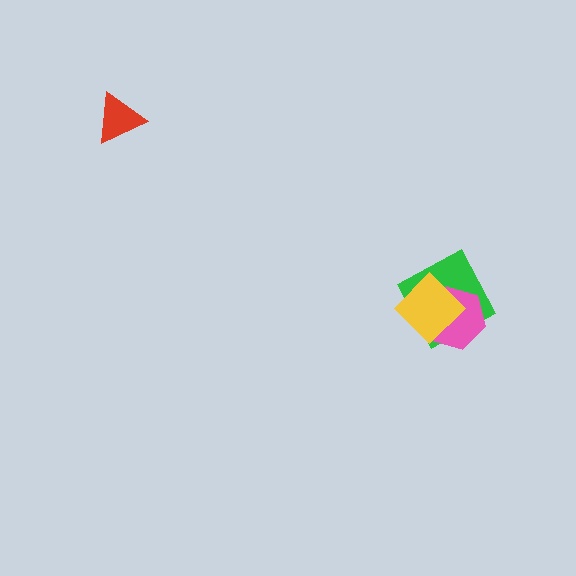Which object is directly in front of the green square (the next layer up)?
The pink hexagon is directly in front of the green square.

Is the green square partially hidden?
Yes, it is partially covered by another shape.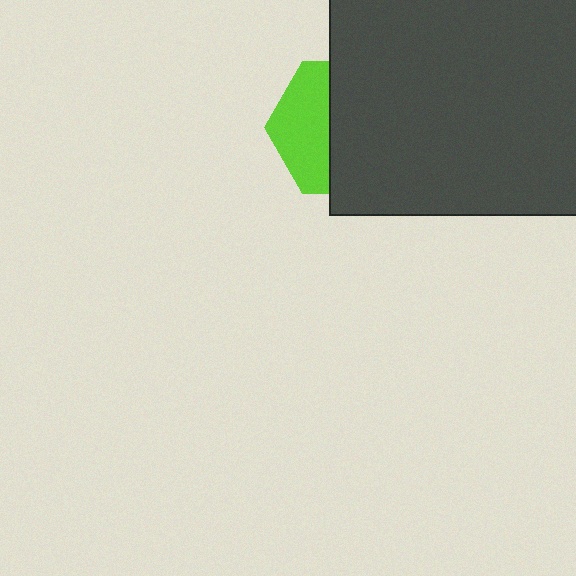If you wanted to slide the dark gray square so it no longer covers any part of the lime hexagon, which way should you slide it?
Slide it right — that is the most direct way to separate the two shapes.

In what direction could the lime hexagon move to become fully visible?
The lime hexagon could move left. That would shift it out from behind the dark gray square entirely.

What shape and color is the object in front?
The object in front is a dark gray square.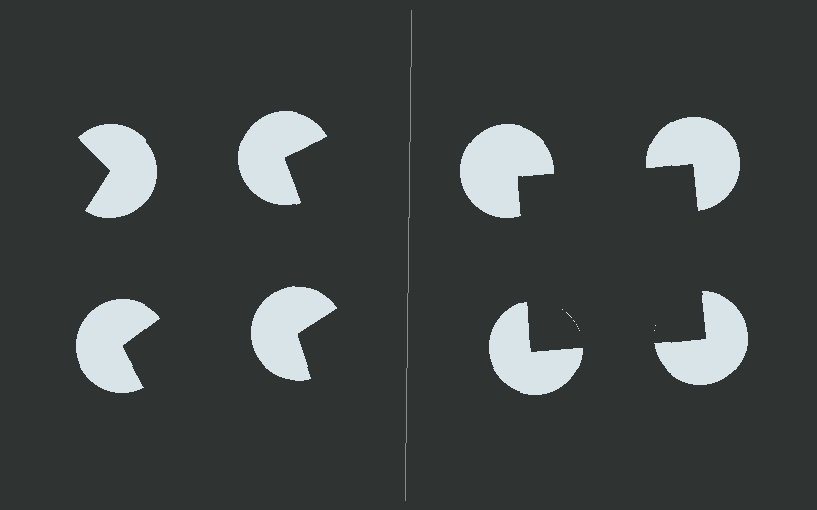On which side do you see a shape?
An illusory square appears on the right side. On the left side the wedge cuts are rotated, so no coherent shape forms.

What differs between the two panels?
The pac-man discs are positioned identically on both sides; only the wedge orientations differ. On the right they align to a square; on the left they are misaligned.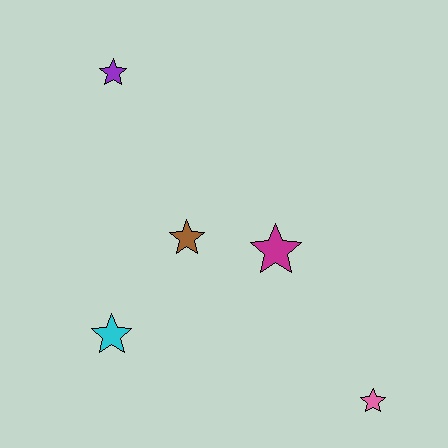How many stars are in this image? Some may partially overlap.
There are 5 stars.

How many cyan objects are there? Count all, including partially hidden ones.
There is 1 cyan object.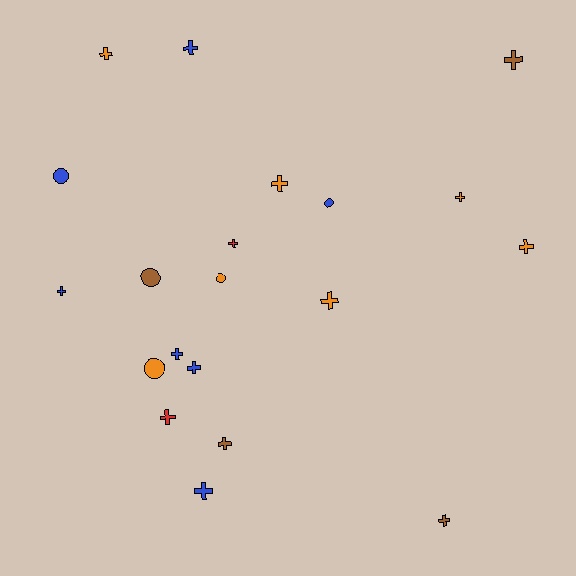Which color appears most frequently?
Orange, with 7 objects.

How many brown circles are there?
There is 1 brown circle.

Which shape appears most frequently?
Cross, with 15 objects.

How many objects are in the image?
There are 20 objects.